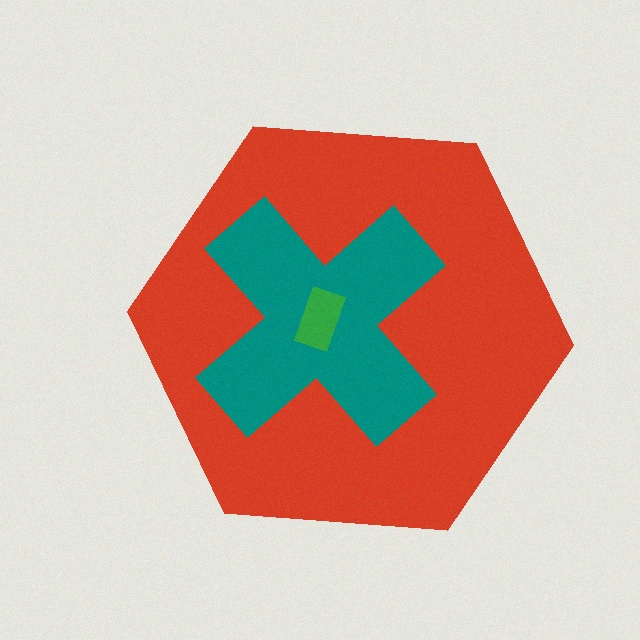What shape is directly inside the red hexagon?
The teal cross.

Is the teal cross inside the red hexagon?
Yes.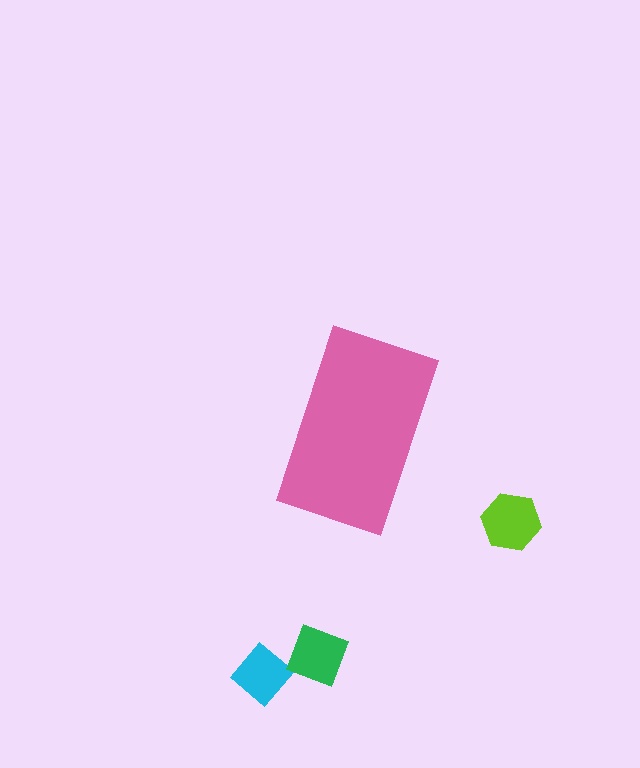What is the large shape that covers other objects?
A pink rectangle.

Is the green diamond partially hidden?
No, the green diamond is fully visible.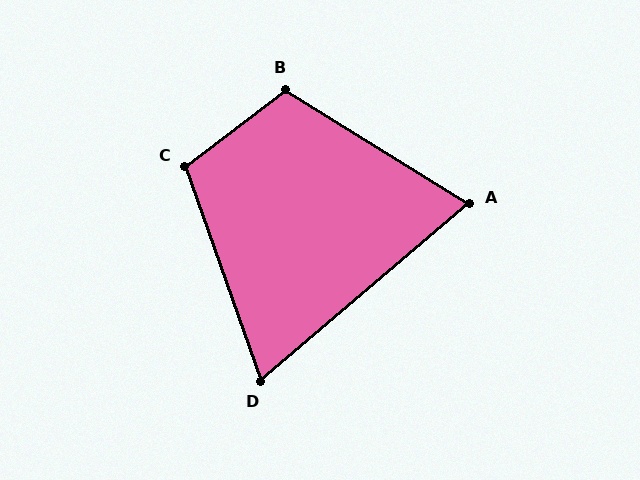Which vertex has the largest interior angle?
B, at approximately 111 degrees.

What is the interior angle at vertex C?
Approximately 108 degrees (obtuse).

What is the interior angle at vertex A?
Approximately 72 degrees (acute).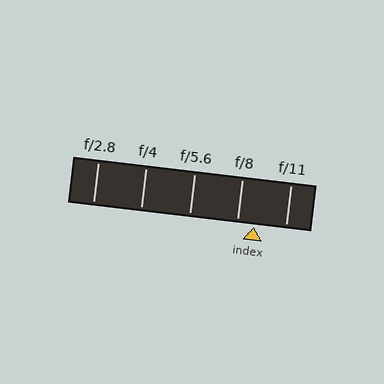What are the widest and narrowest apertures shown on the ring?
The widest aperture shown is f/2.8 and the narrowest is f/11.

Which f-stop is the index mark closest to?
The index mark is closest to f/8.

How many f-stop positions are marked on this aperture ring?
There are 5 f-stop positions marked.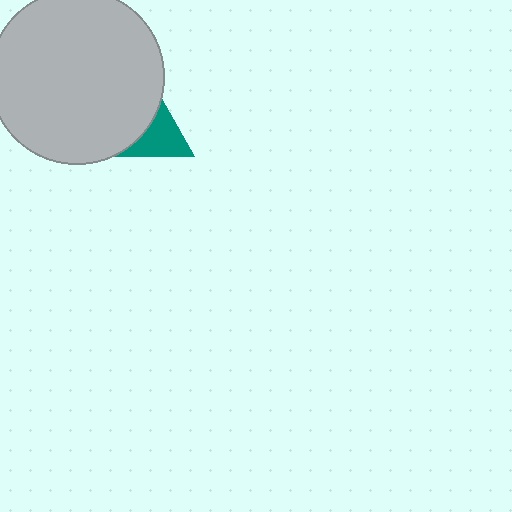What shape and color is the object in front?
The object in front is a light gray circle.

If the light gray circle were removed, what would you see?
You would see the complete teal triangle.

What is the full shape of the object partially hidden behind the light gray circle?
The partially hidden object is a teal triangle.